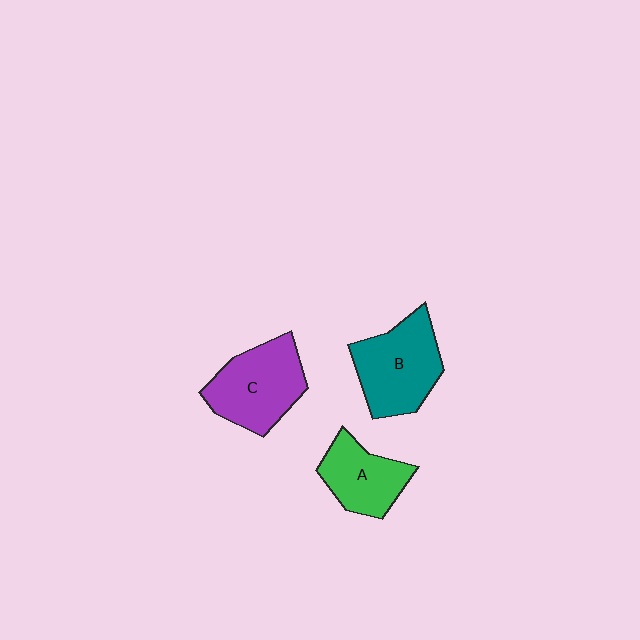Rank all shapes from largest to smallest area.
From largest to smallest: B (teal), C (purple), A (green).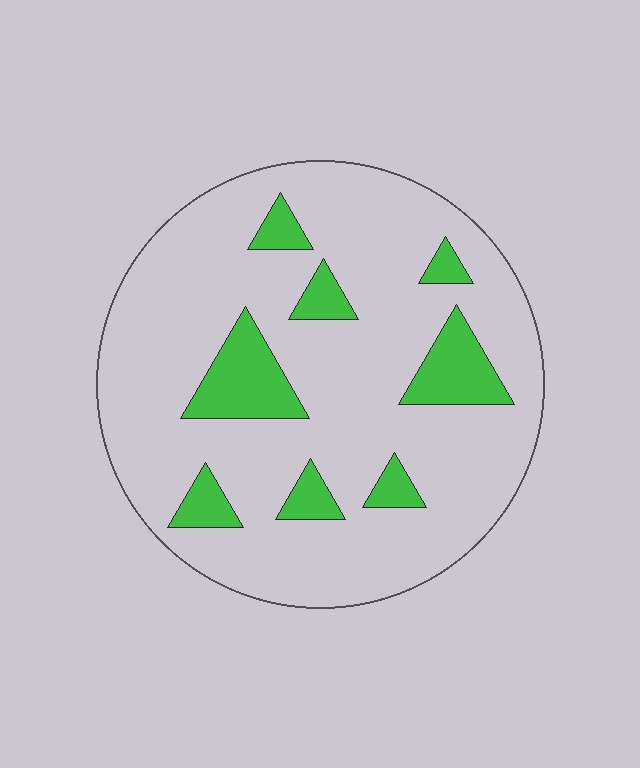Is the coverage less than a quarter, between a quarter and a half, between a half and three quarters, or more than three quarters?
Less than a quarter.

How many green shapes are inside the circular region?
8.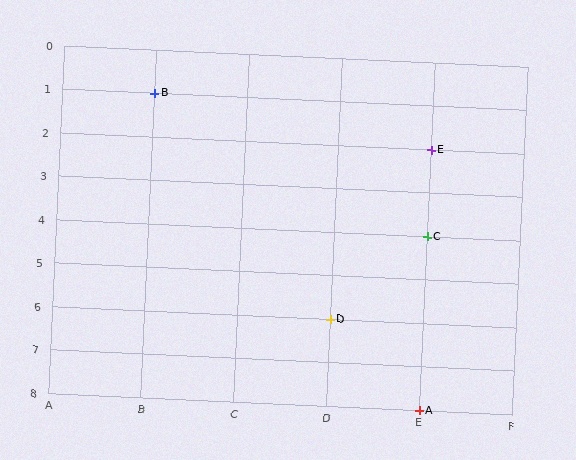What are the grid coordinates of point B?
Point B is at grid coordinates (B, 1).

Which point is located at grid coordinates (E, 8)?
Point A is at (E, 8).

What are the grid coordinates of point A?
Point A is at grid coordinates (E, 8).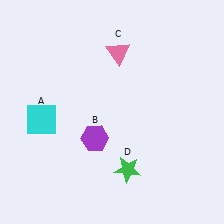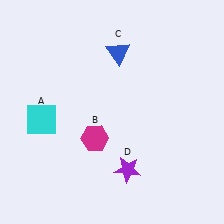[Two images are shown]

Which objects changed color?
B changed from purple to magenta. C changed from pink to blue. D changed from green to purple.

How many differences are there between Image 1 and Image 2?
There are 3 differences between the two images.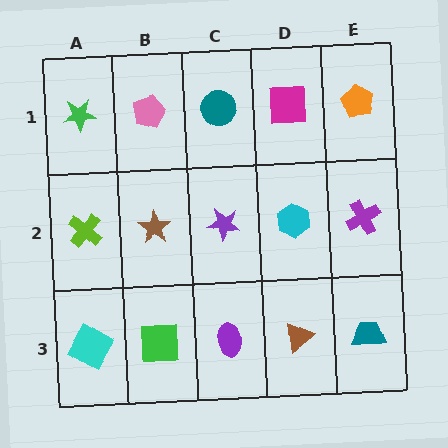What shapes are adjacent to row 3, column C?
A purple star (row 2, column C), a green square (row 3, column B), a brown triangle (row 3, column D).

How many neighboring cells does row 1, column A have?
2.